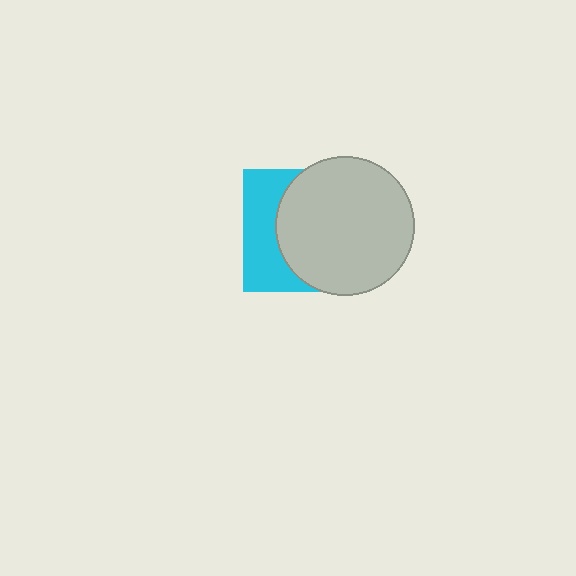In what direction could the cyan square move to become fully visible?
The cyan square could move left. That would shift it out from behind the light gray circle entirely.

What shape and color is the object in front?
The object in front is a light gray circle.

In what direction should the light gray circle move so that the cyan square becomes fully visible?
The light gray circle should move right. That is the shortest direction to clear the overlap and leave the cyan square fully visible.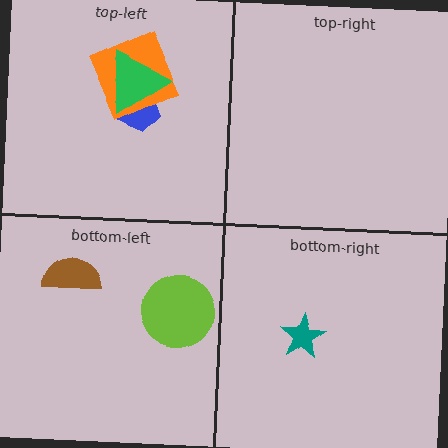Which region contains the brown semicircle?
The bottom-left region.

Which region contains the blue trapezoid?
The top-left region.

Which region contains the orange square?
The top-left region.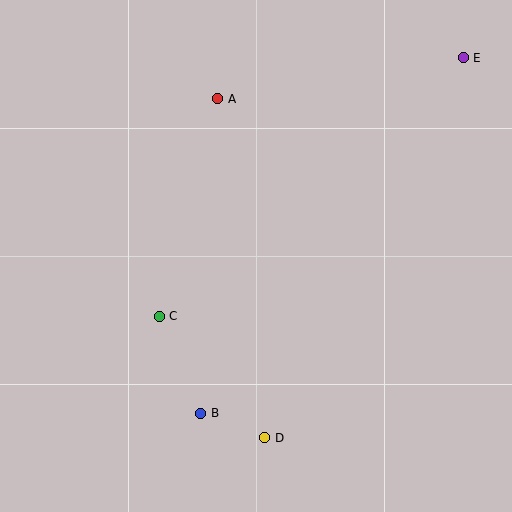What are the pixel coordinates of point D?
Point D is at (265, 438).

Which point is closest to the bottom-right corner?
Point D is closest to the bottom-right corner.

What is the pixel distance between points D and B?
The distance between D and B is 69 pixels.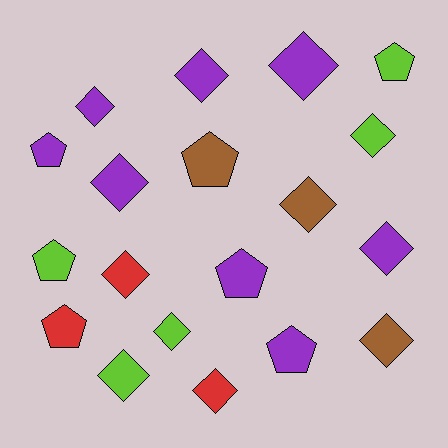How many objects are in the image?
There are 19 objects.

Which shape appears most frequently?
Diamond, with 12 objects.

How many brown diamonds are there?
There are 2 brown diamonds.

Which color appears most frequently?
Purple, with 8 objects.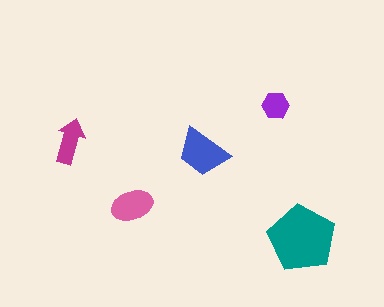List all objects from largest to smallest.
The teal pentagon, the blue trapezoid, the pink ellipse, the magenta arrow, the purple hexagon.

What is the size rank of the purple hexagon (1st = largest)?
5th.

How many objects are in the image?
There are 5 objects in the image.